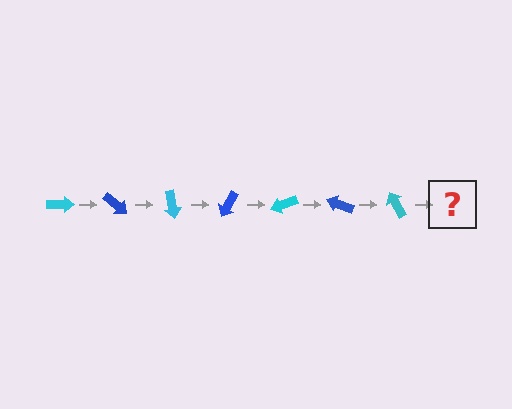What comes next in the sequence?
The next element should be a blue arrow, rotated 280 degrees from the start.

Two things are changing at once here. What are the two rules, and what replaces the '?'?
The two rules are that it rotates 40 degrees each step and the color cycles through cyan and blue. The '?' should be a blue arrow, rotated 280 degrees from the start.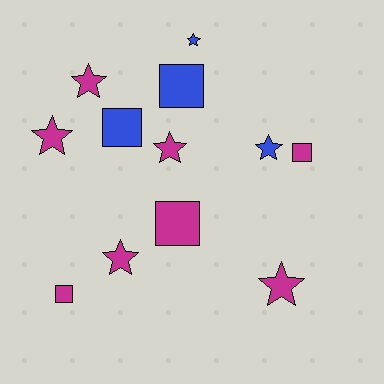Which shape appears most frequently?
Star, with 7 objects.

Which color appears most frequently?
Magenta, with 8 objects.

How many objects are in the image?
There are 12 objects.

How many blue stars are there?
There are 2 blue stars.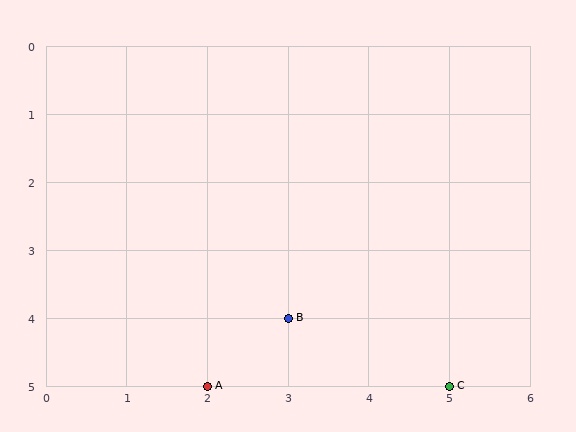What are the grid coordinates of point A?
Point A is at grid coordinates (2, 5).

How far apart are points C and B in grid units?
Points C and B are 2 columns and 1 row apart (about 2.2 grid units diagonally).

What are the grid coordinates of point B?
Point B is at grid coordinates (3, 4).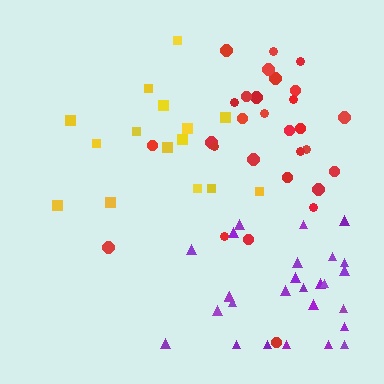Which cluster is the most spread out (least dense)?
Yellow.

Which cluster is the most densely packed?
Red.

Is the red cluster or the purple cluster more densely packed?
Red.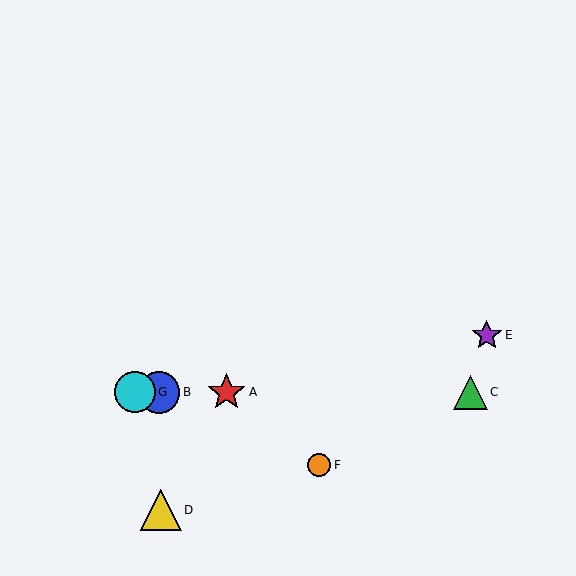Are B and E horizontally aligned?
No, B is at y≈392 and E is at y≈335.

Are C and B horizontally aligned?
Yes, both are at y≈392.